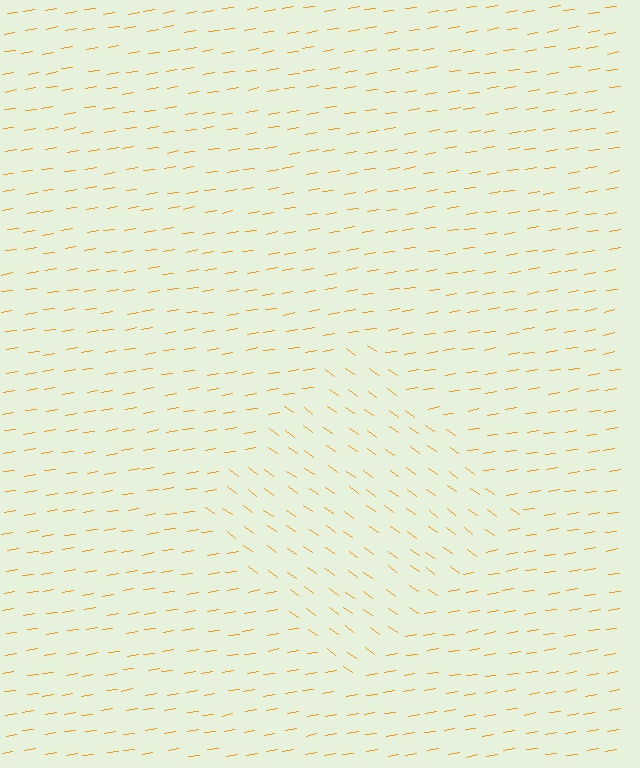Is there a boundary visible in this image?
Yes, there is a texture boundary formed by a change in line orientation.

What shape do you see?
I see a diamond.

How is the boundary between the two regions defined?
The boundary is defined purely by a change in line orientation (approximately 45 degrees difference). All lines are the same color and thickness.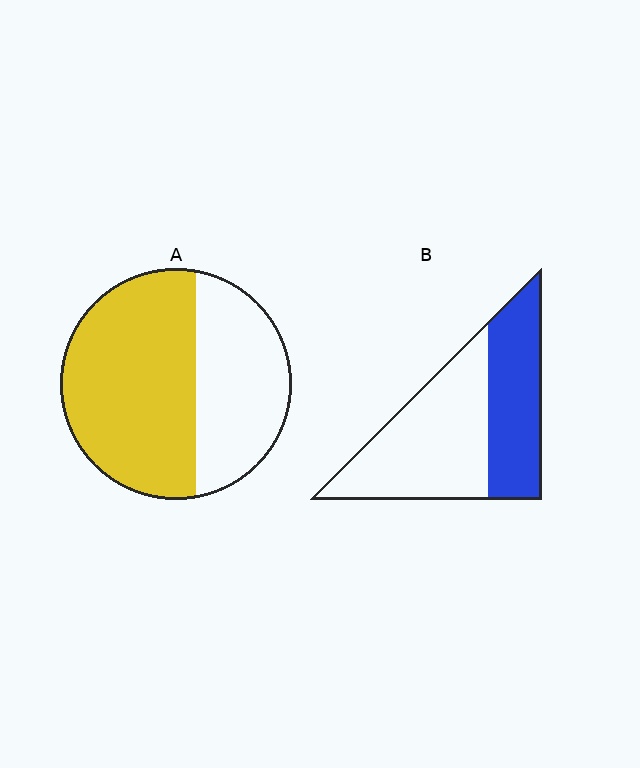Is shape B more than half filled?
No.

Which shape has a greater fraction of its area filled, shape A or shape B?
Shape A.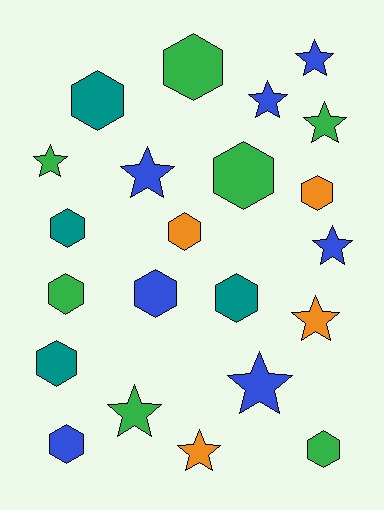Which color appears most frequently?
Blue, with 7 objects.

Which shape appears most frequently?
Hexagon, with 12 objects.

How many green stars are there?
There are 3 green stars.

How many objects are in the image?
There are 22 objects.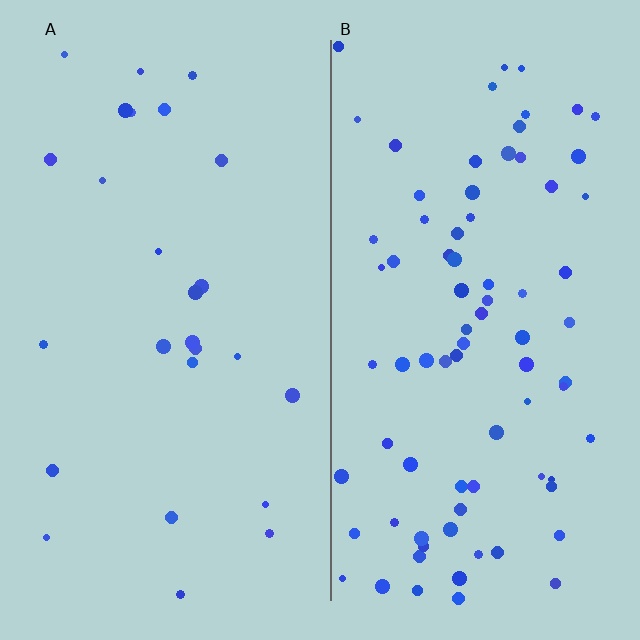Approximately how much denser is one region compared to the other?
Approximately 3.1× — region B over region A.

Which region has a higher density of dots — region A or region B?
B (the right).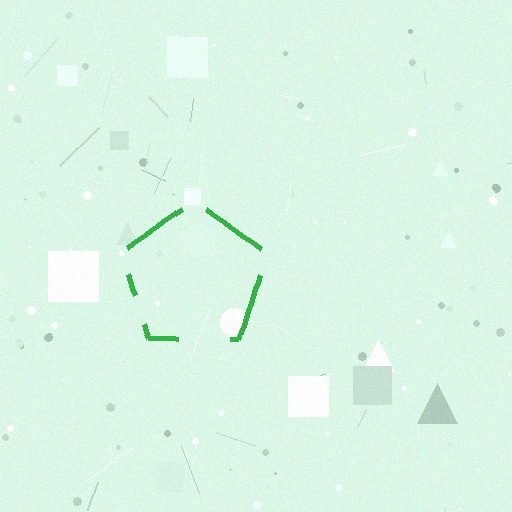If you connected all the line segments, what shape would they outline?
They would outline a pentagon.